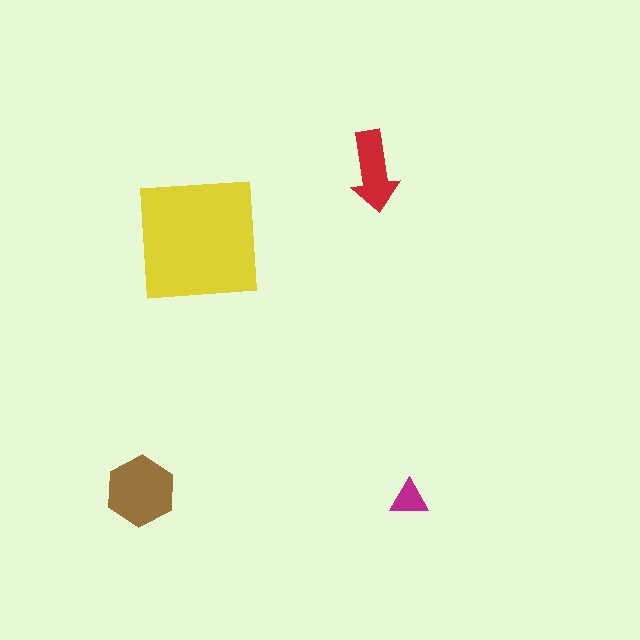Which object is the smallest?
The magenta triangle.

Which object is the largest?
The yellow square.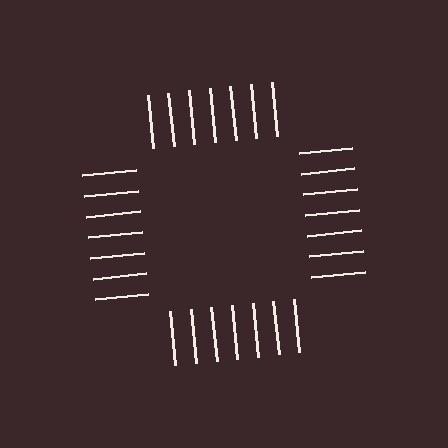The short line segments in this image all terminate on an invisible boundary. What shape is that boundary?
An illusory square — the line segments terminate on its edges but no continuous stroke is drawn.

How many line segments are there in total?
28 — 7 along each of the 4 edges.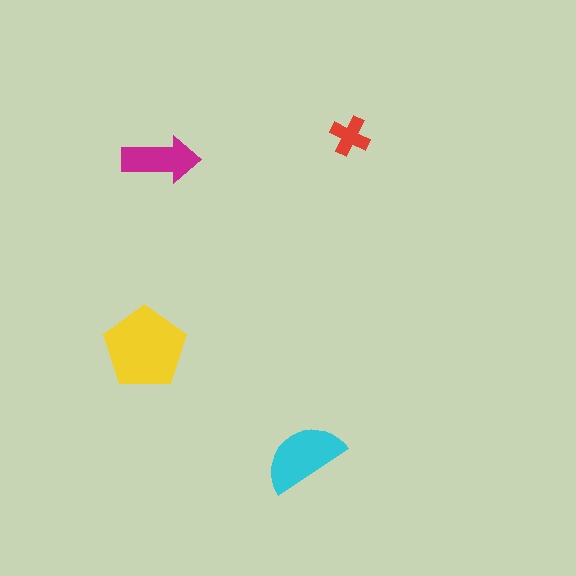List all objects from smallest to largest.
The red cross, the magenta arrow, the cyan semicircle, the yellow pentagon.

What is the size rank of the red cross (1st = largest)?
4th.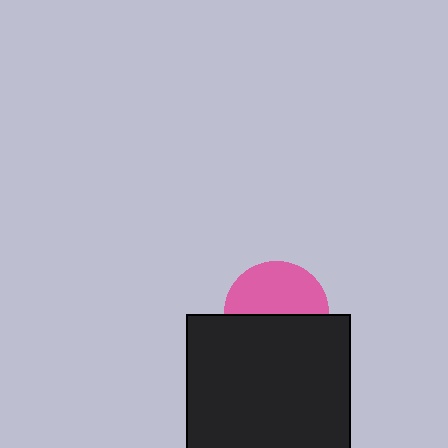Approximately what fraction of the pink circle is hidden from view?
Roughly 49% of the pink circle is hidden behind the black square.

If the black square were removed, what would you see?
You would see the complete pink circle.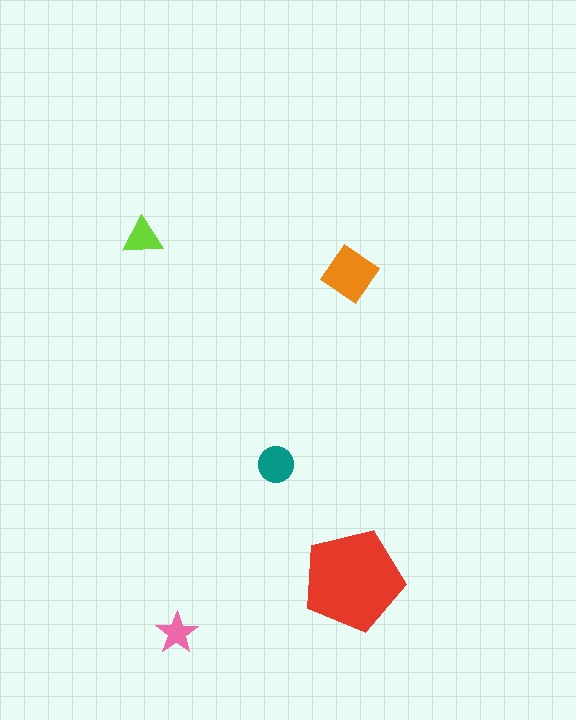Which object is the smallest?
The pink star.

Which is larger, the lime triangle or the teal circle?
The teal circle.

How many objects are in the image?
There are 5 objects in the image.